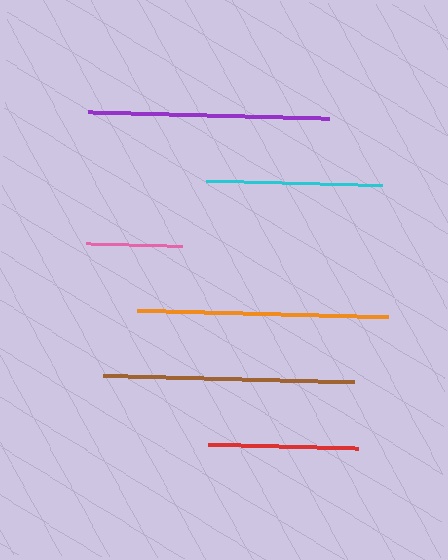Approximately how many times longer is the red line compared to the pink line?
The red line is approximately 1.6 times the length of the pink line.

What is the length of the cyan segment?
The cyan segment is approximately 176 pixels long.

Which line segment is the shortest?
The pink line is the shortest at approximately 96 pixels.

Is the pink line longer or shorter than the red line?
The red line is longer than the pink line.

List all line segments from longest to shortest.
From longest to shortest: brown, orange, purple, cyan, red, pink.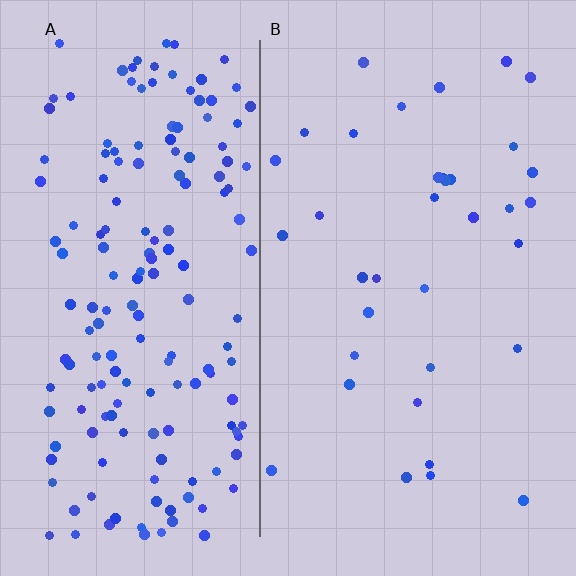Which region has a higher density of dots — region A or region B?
A (the left).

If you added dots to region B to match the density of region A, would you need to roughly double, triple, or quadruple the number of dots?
Approximately quadruple.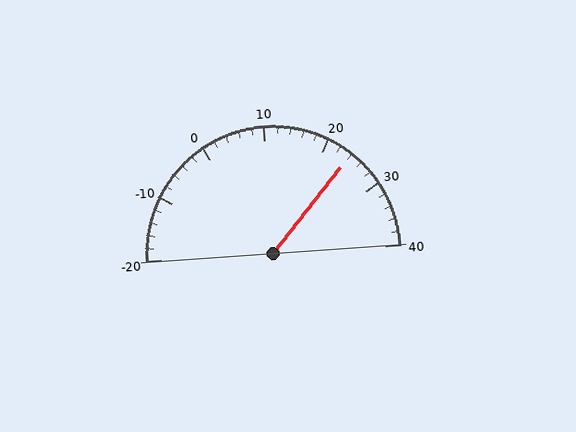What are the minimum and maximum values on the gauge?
The gauge ranges from -20 to 40.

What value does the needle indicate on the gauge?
The needle indicates approximately 24.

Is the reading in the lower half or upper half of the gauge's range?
The reading is in the upper half of the range (-20 to 40).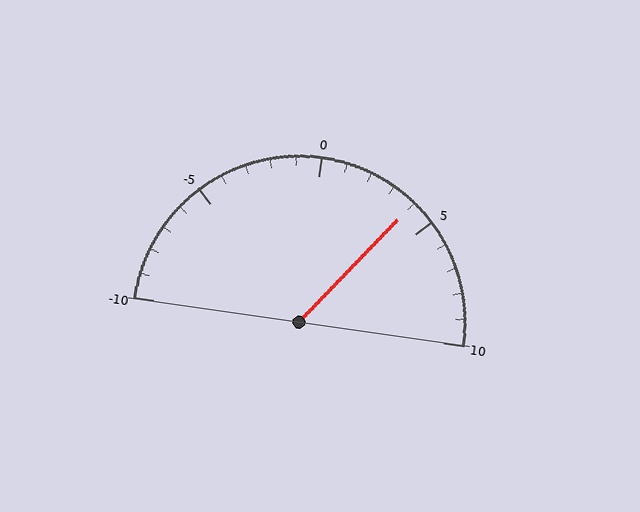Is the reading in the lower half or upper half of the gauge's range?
The reading is in the upper half of the range (-10 to 10).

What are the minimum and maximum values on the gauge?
The gauge ranges from -10 to 10.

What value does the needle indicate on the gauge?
The needle indicates approximately 4.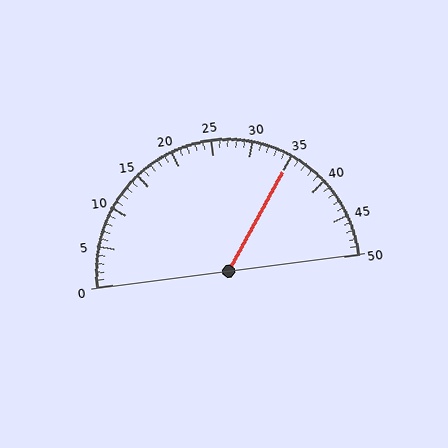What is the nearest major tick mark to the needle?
The nearest major tick mark is 35.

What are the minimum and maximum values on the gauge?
The gauge ranges from 0 to 50.